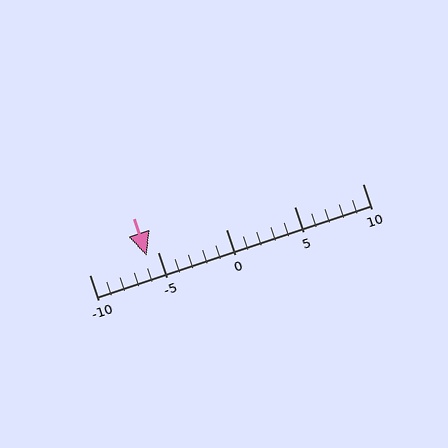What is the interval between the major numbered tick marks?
The major tick marks are spaced 5 units apart.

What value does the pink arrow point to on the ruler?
The pink arrow points to approximately -6.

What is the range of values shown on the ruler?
The ruler shows values from -10 to 10.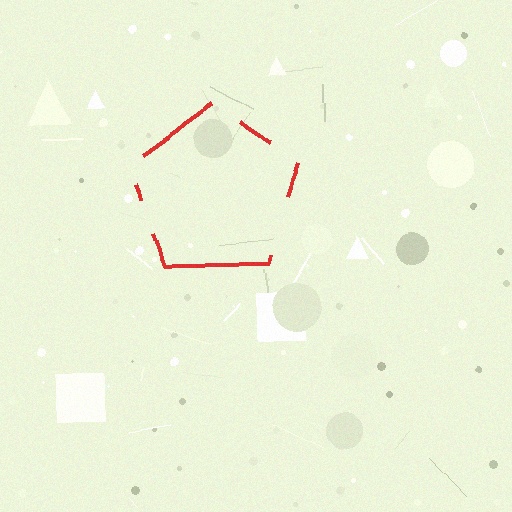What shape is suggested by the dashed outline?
The dashed outline suggests a pentagon.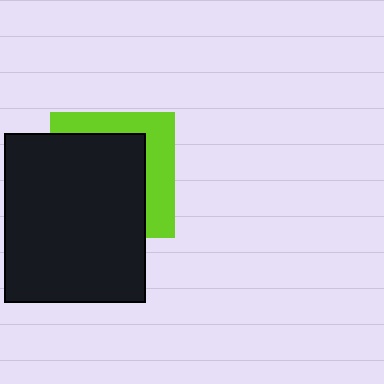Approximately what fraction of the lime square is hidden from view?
Roughly 63% of the lime square is hidden behind the black rectangle.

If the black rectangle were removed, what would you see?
You would see the complete lime square.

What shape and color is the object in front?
The object in front is a black rectangle.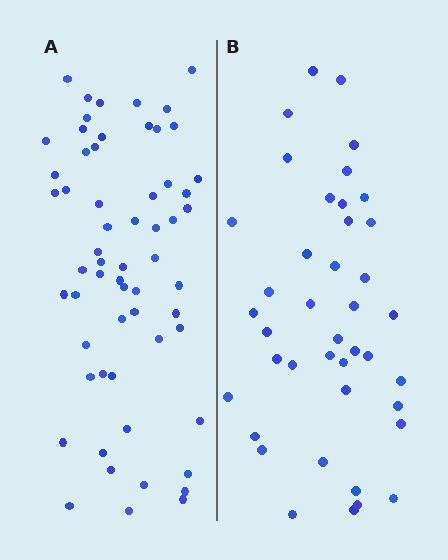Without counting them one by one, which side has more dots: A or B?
Region A (the left region) has more dots.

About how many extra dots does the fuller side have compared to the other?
Region A has approximately 20 more dots than region B.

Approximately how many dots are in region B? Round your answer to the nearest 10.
About 40 dots. (The exact count is 41, which rounds to 40.)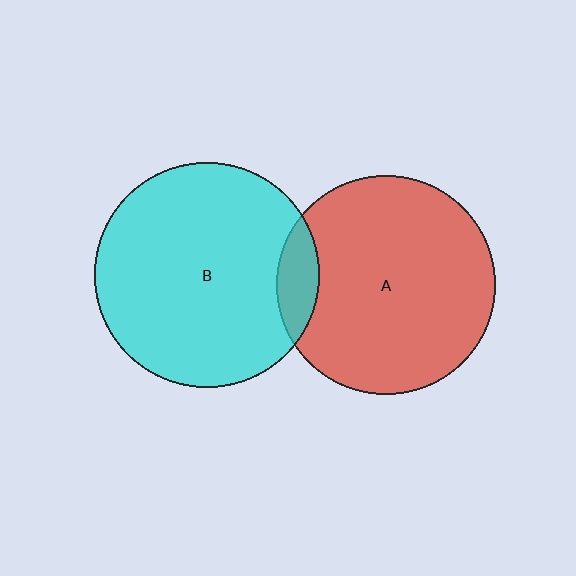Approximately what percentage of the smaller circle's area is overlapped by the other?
Approximately 10%.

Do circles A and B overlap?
Yes.